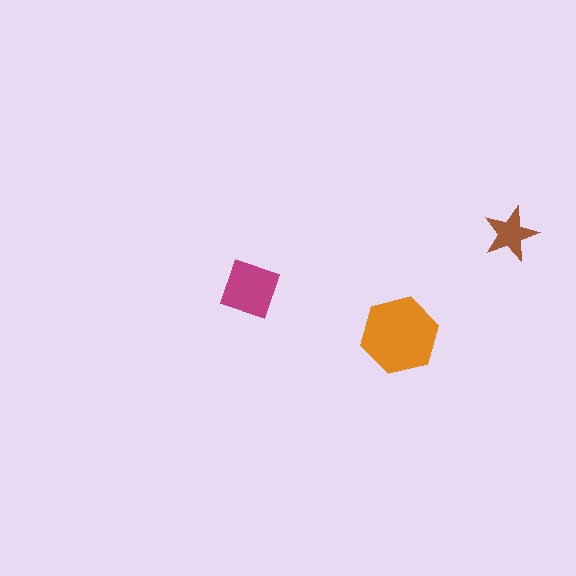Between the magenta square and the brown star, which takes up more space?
The magenta square.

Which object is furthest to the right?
The brown star is rightmost.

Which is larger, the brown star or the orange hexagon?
The orange hexagon.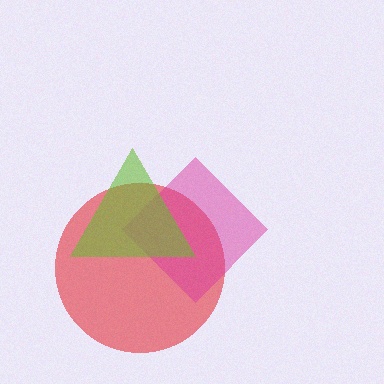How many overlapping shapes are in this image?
There are 3 overlapping shapes in the image.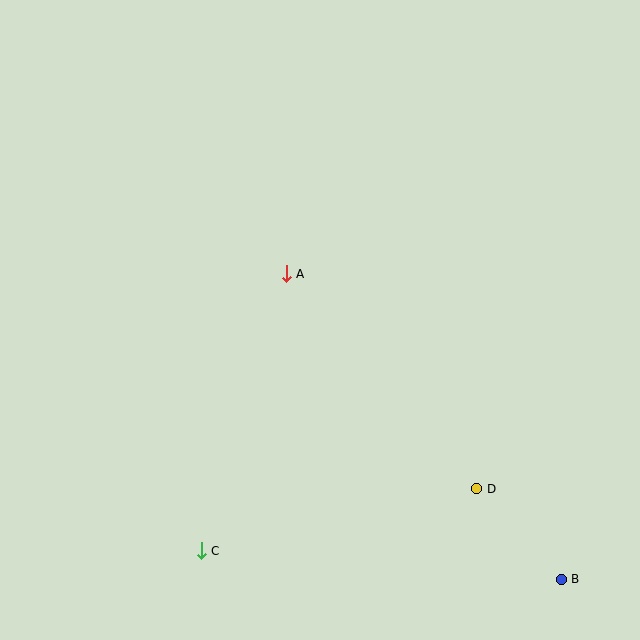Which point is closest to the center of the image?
Point A at (286, 274) is closest to the center.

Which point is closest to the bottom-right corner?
Point B is closest to the bottom-right corner.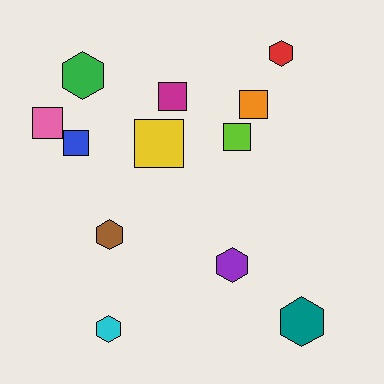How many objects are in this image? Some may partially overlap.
There are 12 objects.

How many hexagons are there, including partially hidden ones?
There are 6 hexagons.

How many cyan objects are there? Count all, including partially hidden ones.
There is 1 cyan object.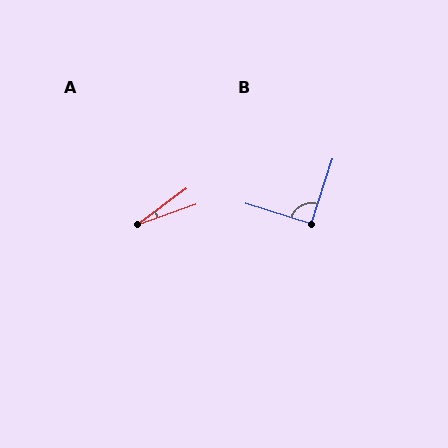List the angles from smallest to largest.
A (16°), B (91°).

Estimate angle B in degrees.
Approximately 91 degrees.